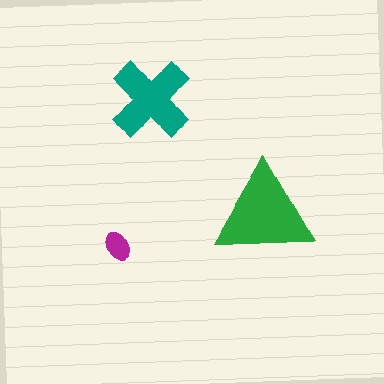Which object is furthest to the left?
The magenta ellipse is leftmost.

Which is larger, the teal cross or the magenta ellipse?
The teal cross.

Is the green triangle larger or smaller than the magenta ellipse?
Larger.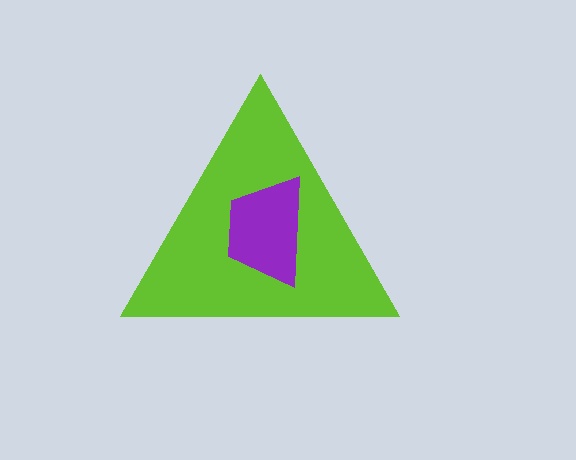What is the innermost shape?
The purple trapezoid.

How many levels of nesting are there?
2.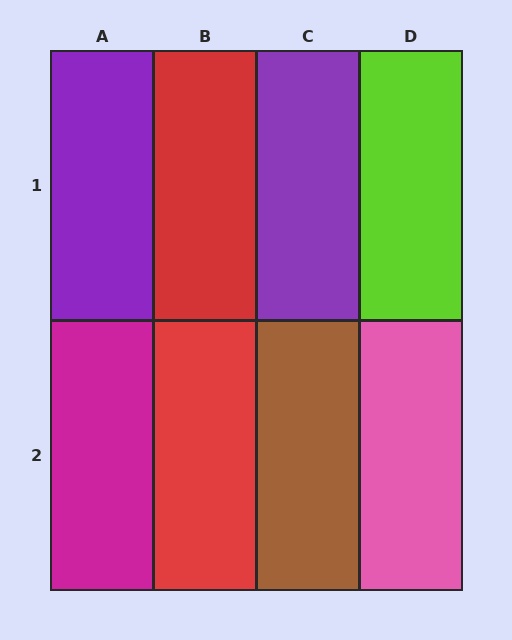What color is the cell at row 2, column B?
Red.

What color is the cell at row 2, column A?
Magenta.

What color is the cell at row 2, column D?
Pink.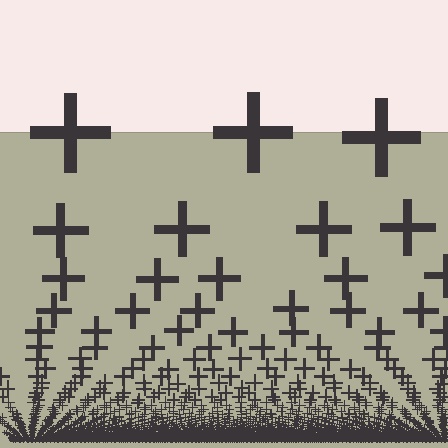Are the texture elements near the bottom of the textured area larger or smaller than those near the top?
Smaller. The gradient is inverted — elements near the bottom are smaller and denser.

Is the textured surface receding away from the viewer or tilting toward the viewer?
The surface appears to tilt toward the viewer. Texture elements get larger and sparser toward the top.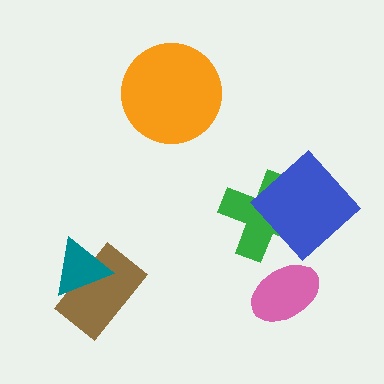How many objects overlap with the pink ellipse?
0 objects overlap with the pink ellipse.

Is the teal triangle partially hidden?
No, no other shape covers it.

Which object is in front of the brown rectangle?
The teal triangle is in front of the brown rectangle.